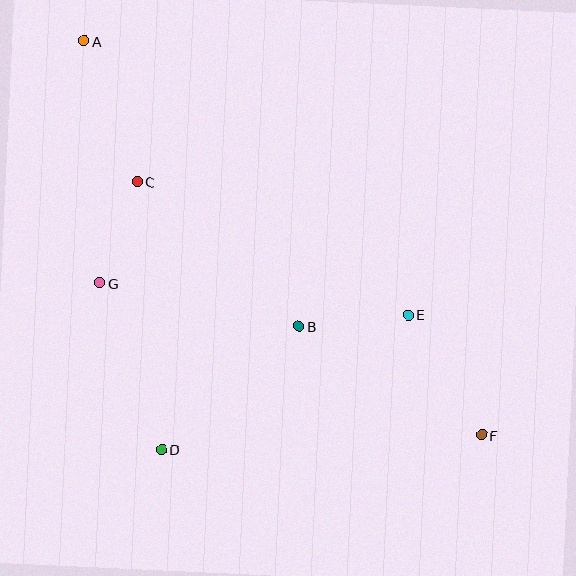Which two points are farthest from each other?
Points A and F are farthest from each other.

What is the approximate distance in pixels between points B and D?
The distance between B and D is approximately 185 pixels.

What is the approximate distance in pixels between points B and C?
The distance between B and C is approximately 217 pixels.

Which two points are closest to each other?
Points C and G are closest to each other.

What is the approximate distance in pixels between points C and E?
The distance between C and E is approximately 302 pixels.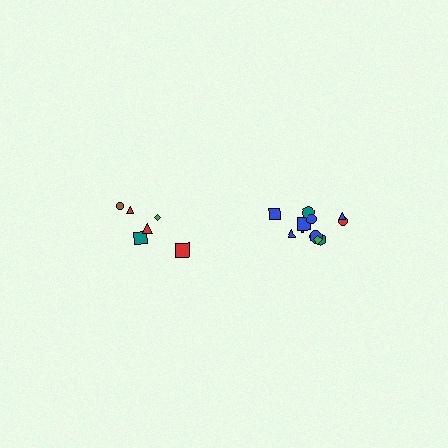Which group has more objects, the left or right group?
The right group.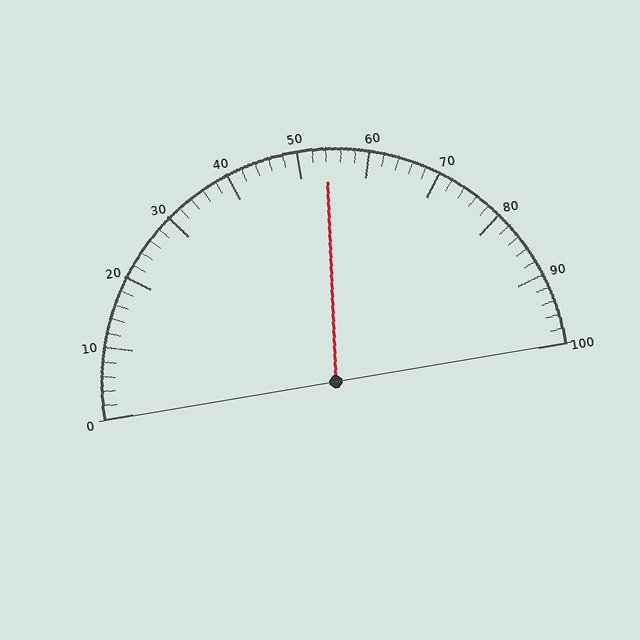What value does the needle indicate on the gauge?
The needle indicates approximately 54.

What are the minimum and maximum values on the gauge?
The gauge ranges from 0 to 100.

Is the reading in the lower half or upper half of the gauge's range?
The reading is in the upper half of the range (0 to 100).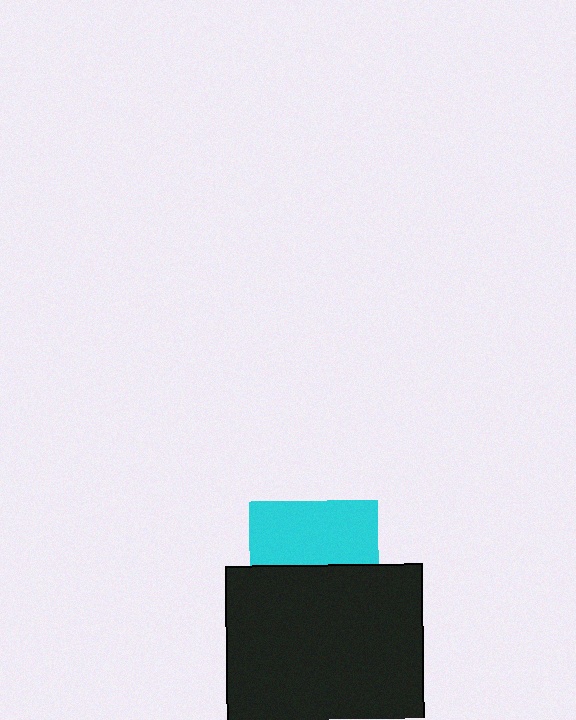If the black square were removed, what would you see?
You would see the complete cyan square.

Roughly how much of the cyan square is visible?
About half of it is visible (roughly 50%).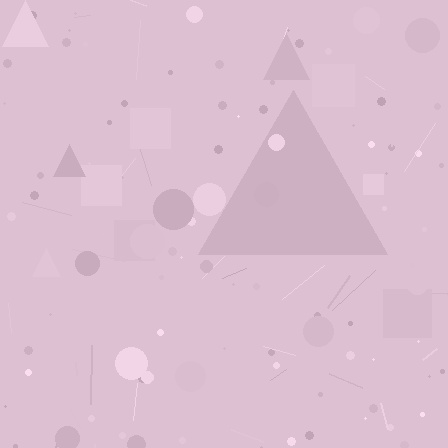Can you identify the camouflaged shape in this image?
The camouflaged shape is a triangle.